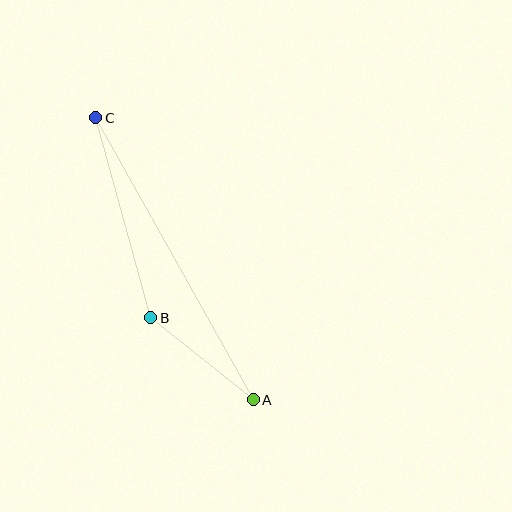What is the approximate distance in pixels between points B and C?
The distance between B and C is approximately 207 pixels.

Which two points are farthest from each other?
Points A and C are farthest from each other.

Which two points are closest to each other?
Points A and B are closest to each other.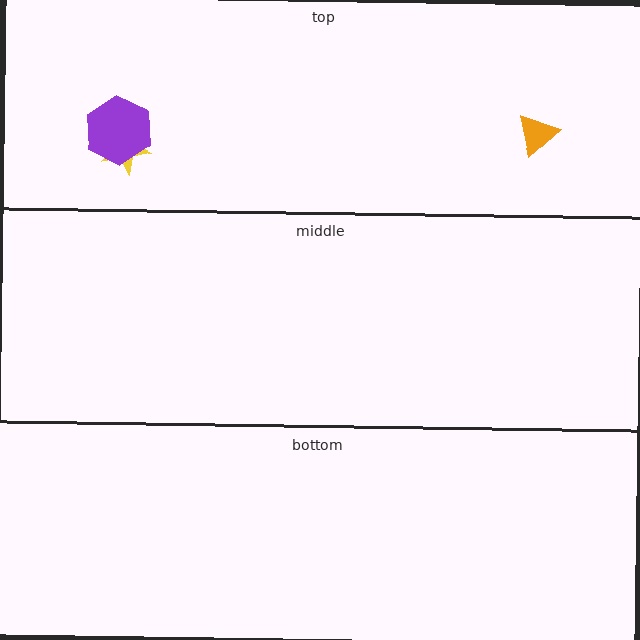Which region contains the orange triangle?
The top region.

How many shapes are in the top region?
3.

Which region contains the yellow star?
The top region.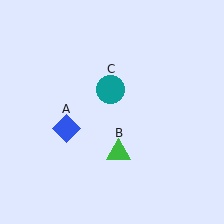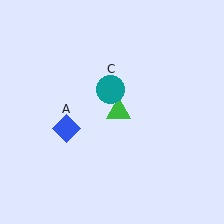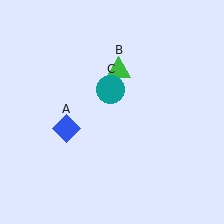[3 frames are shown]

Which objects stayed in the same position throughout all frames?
Blue diamond (object A) and teal circle (object C) remained stationary.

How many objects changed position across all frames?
1 object changed position: green triangle (object B).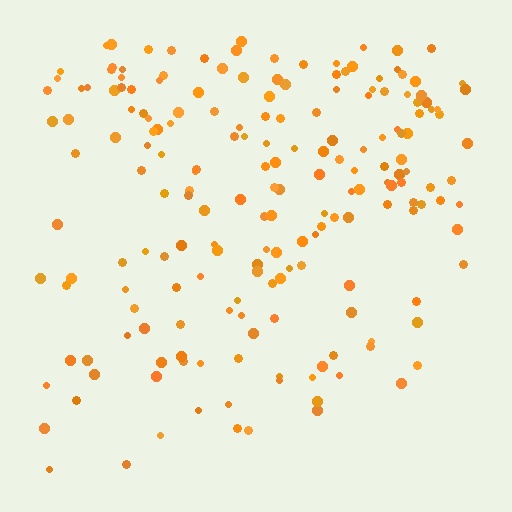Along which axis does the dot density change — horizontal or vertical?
Vertical.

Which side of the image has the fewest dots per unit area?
The bottom.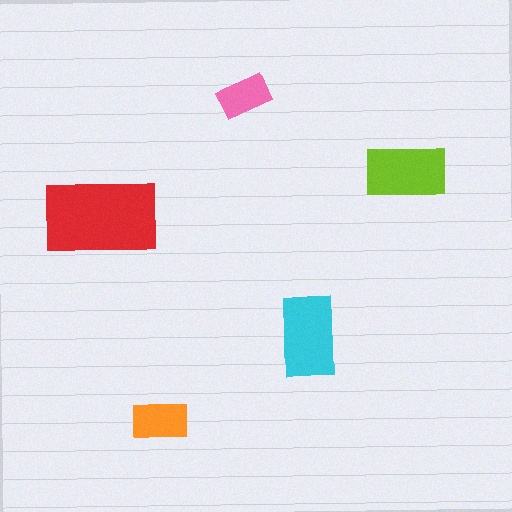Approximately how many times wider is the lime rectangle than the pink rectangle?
About 1.5 times wider.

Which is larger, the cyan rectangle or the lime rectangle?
The cyan one.